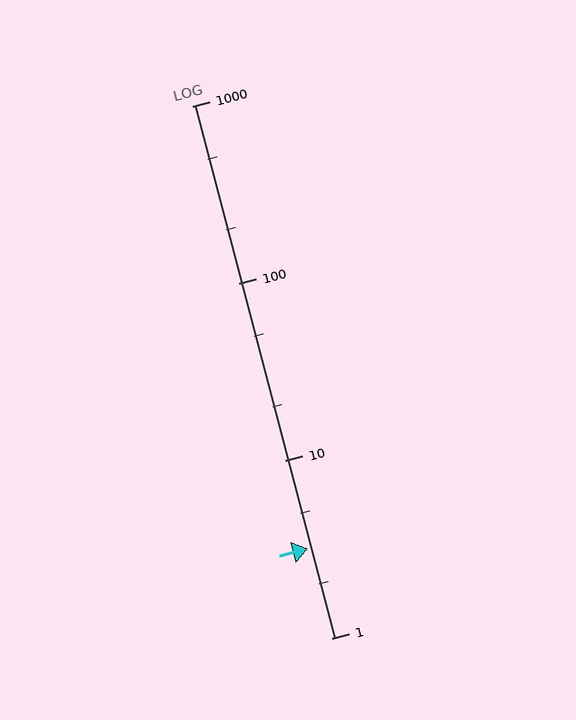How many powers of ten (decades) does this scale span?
The scale spans 3 decades, from 1 to 1000.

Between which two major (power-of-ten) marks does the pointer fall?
The pointer is between 1 and 10.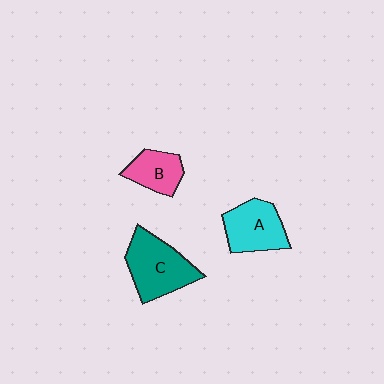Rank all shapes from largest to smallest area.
From largest to smallest: C (teal), A (cyan), B (pink).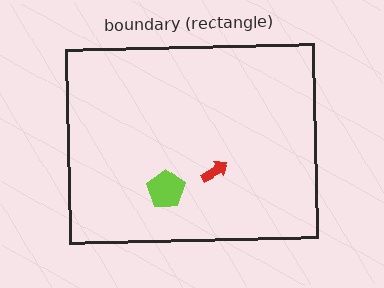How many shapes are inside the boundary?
2 inside, 0 outside.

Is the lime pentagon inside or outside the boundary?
Inside.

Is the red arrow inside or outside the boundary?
Inside.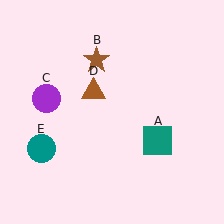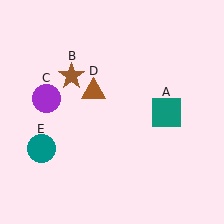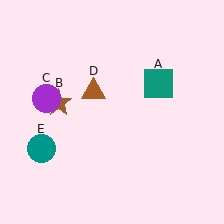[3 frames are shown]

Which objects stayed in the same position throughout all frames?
Purple circle (object C) and brown triangle (object D) and teal circle (object E) remained stationary.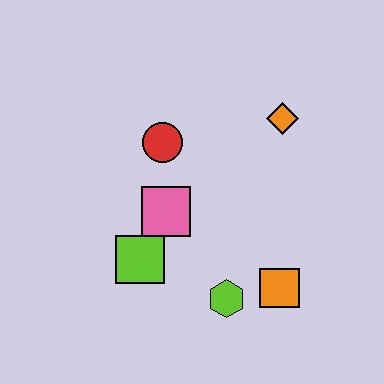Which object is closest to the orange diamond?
The red circle is closest to the orange diamond.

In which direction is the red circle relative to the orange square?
The red circle is above the orange square.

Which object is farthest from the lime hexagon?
The orange diamond is farthest from the lime hexagon.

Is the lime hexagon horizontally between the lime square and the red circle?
No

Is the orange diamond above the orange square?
Yes